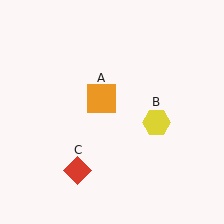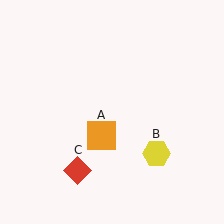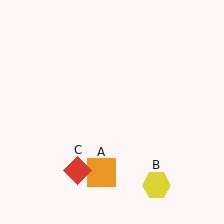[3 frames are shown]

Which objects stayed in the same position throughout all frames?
Red diamond (object C) remained stationary.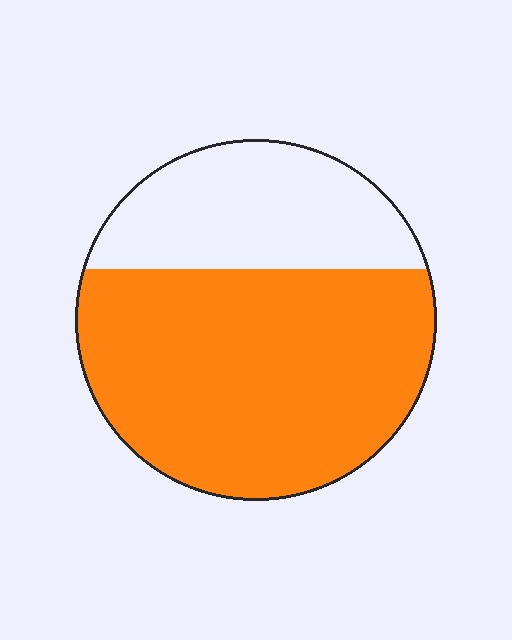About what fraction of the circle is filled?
About two thirds (2/3).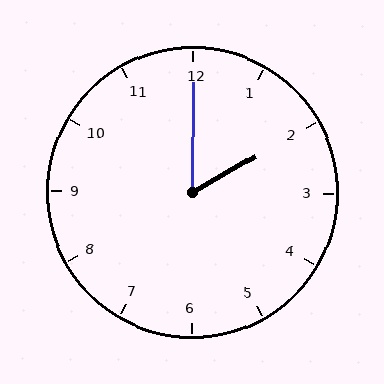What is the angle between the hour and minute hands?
Approximately 60 degrees.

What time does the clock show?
2:00.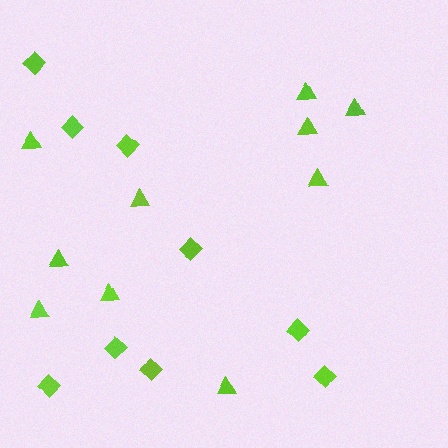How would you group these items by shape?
There are 2 groups: one group of triangles (10) and one group of diamonds (9).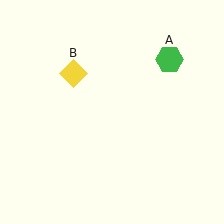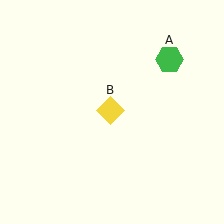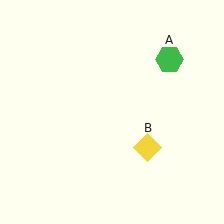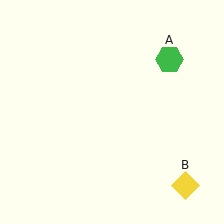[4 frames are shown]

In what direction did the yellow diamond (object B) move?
The yellow diamond (object B) moved down and to the right.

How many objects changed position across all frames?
1 object changed position: yellow diamond (object B).